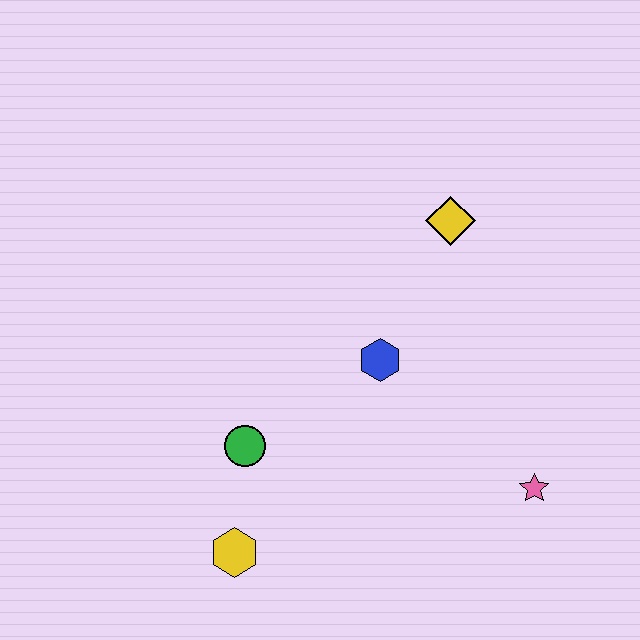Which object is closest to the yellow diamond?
The blue hexagon is closest to the yellow diamond.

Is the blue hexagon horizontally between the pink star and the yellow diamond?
No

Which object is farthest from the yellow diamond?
The yellow hexagon is farthest from the yellow diamond.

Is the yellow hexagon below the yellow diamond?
Yes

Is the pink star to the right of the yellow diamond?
Yes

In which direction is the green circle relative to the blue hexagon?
The green circle is to the left of the blue hexagon.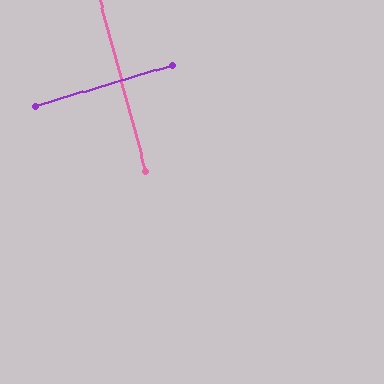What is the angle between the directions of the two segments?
Approximately 88 degrees.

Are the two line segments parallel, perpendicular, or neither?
Perpendicular — they meet at approximately 88°.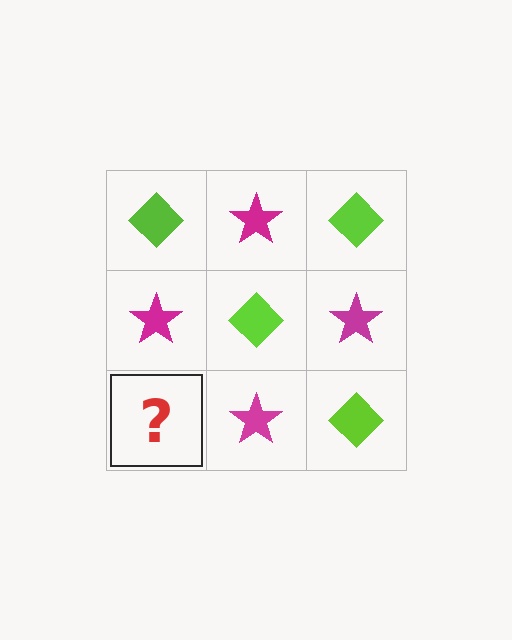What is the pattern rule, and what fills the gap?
The rule is that it alternates lime diamond and magenta star in a checkerboard pattern. The gap should be filled with a lime diamond.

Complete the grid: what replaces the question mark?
The question mark should be replaced with a lime diamond.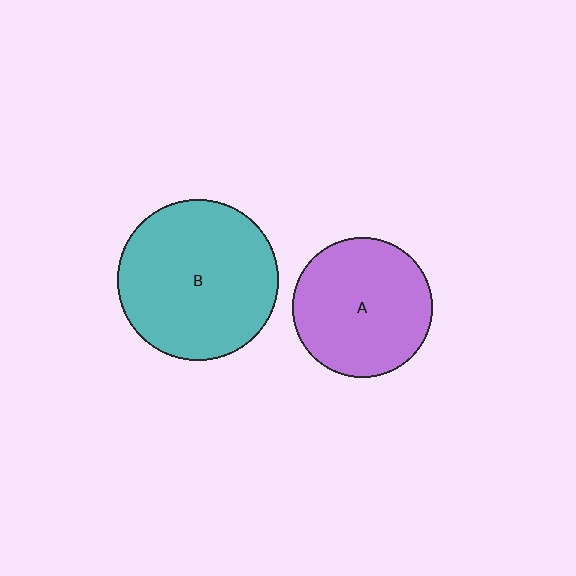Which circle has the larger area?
Circle B (teal).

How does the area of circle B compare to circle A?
Approximately 1.3 times.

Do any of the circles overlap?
No, none of the circles overlap.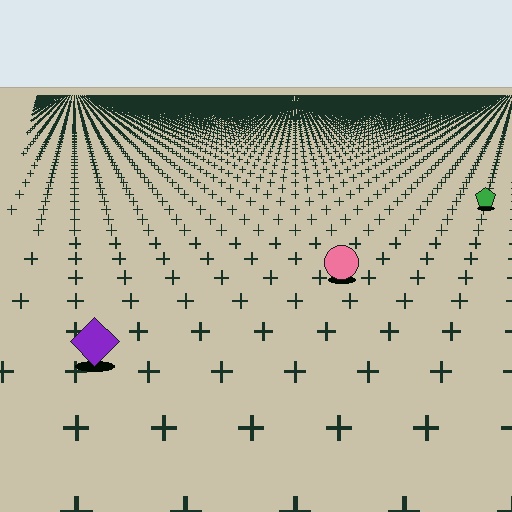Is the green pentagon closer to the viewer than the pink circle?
No. The pink circle is closer — you can tell from the texture gradient: the ground texture is coarser near it.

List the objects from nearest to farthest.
From nearest to farthest: the purple diamond, the pink circle, the green pentagon.